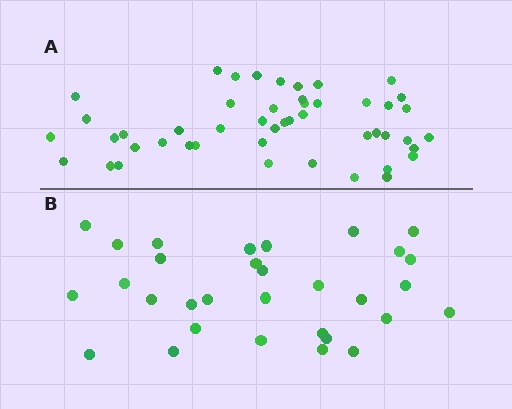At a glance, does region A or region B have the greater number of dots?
Region A (the top region) has more dots.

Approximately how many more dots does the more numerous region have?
Region A has approximately 15 more dots than region B.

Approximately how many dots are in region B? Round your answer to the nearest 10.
About 30 dots. (The exact count is 31, which rounds to 30.)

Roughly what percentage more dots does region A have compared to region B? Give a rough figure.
About 55% more.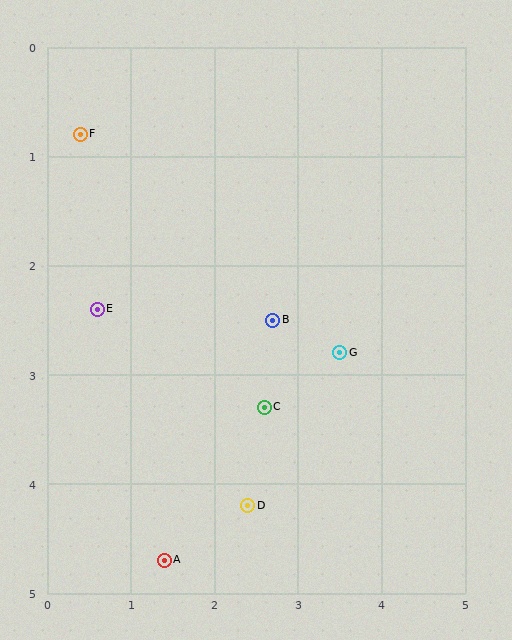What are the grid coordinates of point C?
Point C is at approximately (2.6, 3.3).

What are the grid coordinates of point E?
Point E is at approximately (0.6, 2.4).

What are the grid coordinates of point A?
Point A is at approximately (1.4, 4.7).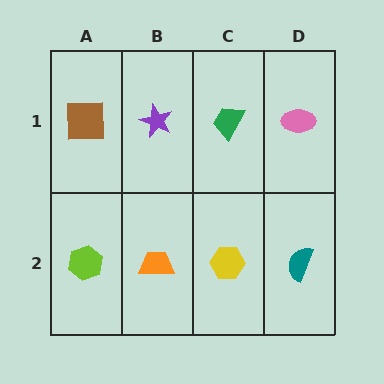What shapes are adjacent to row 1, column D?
A teal semicircle (row 2, column D), a green trapezoid (row 1, column C).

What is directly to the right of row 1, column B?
A green trapezoid.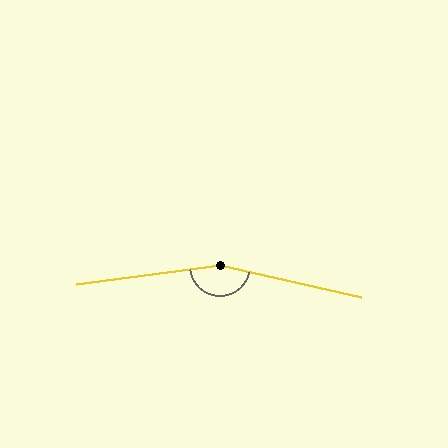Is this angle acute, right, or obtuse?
It is obtuse.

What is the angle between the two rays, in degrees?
Approximately 160 degrees.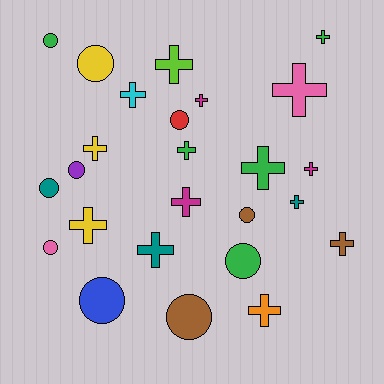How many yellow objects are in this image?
There are 3 yellow objects.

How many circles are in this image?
There are 10 circles.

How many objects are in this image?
There are 25 objects.